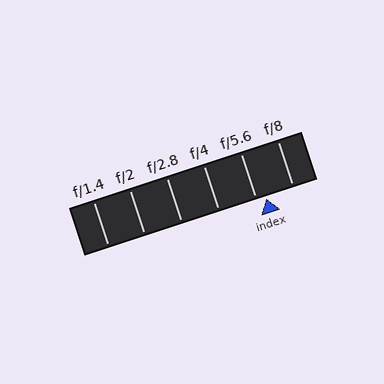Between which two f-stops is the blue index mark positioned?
The index mark is between f/5.6 and f/8.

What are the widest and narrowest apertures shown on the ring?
The widest aperture shown is f/1.4 and the narrowest is f/8.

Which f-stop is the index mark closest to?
The index mark is closest to f/5.6.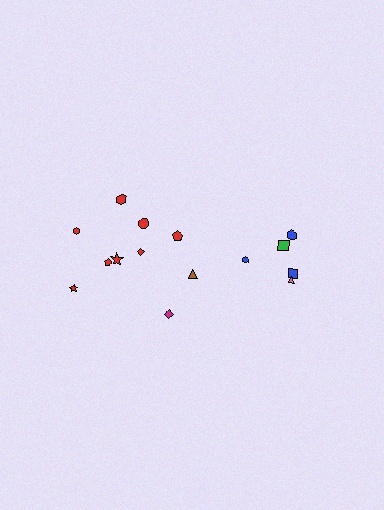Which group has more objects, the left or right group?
The left group.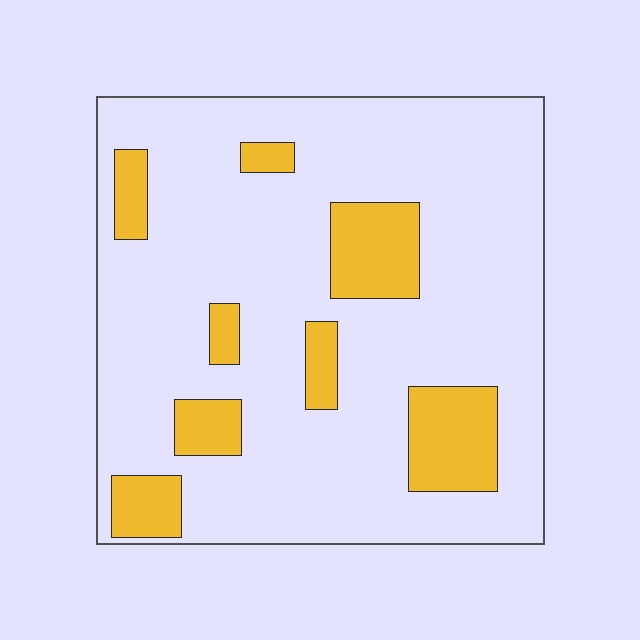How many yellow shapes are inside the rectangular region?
8.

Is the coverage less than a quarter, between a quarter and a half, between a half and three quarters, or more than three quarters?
Less than a quarter.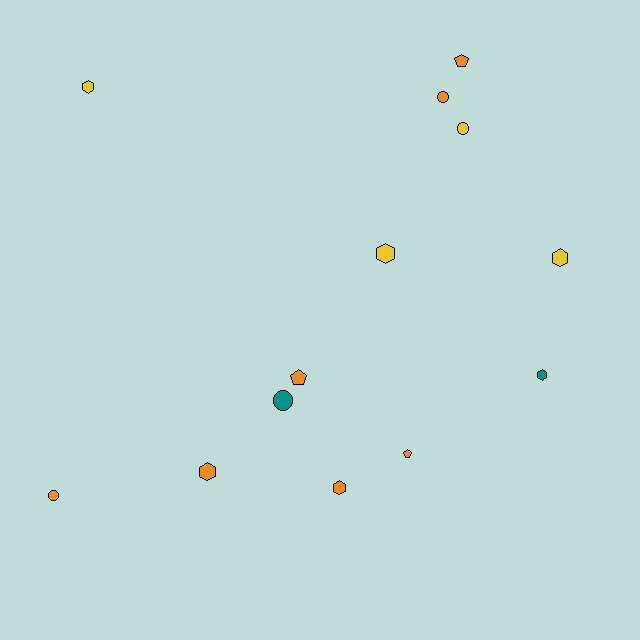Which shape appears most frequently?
Hexagon, with 6 objects.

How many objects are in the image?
There are 13 objects.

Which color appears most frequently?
Orange, with 7 objects.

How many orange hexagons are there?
There are 2 orange hexagons.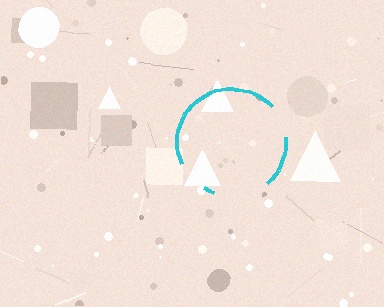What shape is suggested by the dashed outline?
The dashed outline suggests a circle.